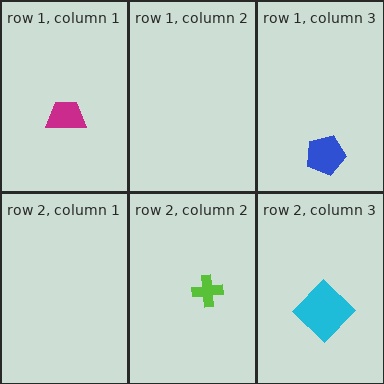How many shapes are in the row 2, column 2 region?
1.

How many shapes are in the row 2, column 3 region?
1.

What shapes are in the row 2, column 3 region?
The cyan diamond.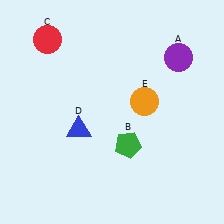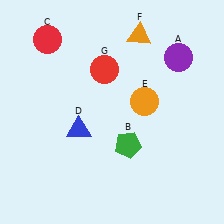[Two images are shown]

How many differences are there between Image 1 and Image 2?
There are 2 differences between the two images.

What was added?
An orange triangle (F), a red circle (G) were added in Image 2.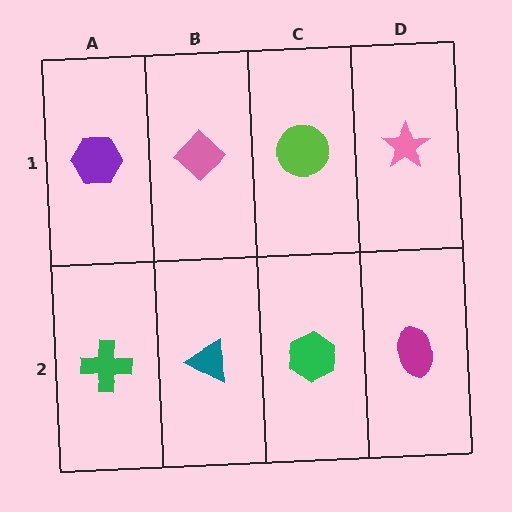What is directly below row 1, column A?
A green cross.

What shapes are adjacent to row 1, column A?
A green cross (row 2, column A), a pink diamond (row 1, column B).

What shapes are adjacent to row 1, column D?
A magenta ellipse (row 2, column D), a lime circle (row 1, column C).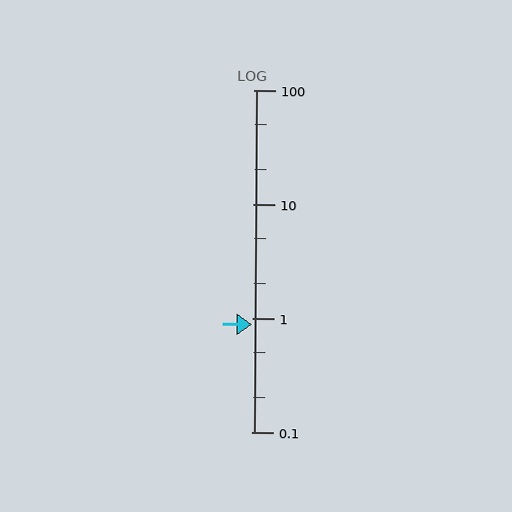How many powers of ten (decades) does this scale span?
The scale spans 3 decades, from 0.1 to 100.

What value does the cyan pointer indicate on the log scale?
The pointer indicates approximately 0.88.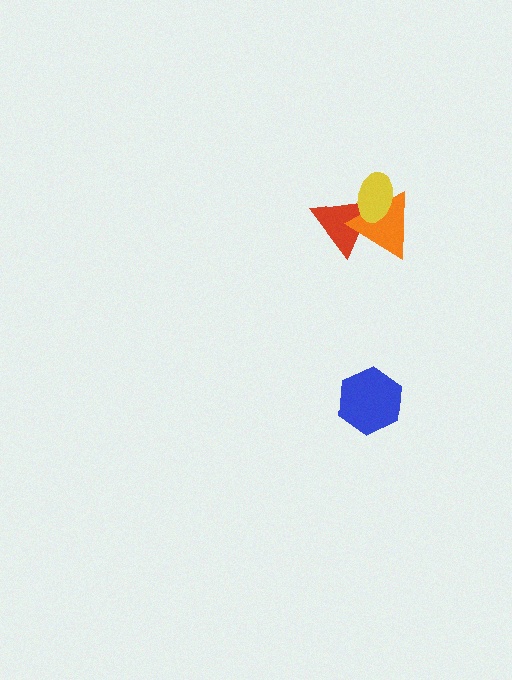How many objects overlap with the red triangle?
2 objects overlap with the red triangle.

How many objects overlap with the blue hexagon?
0 objects overlap with the blue hexagon.